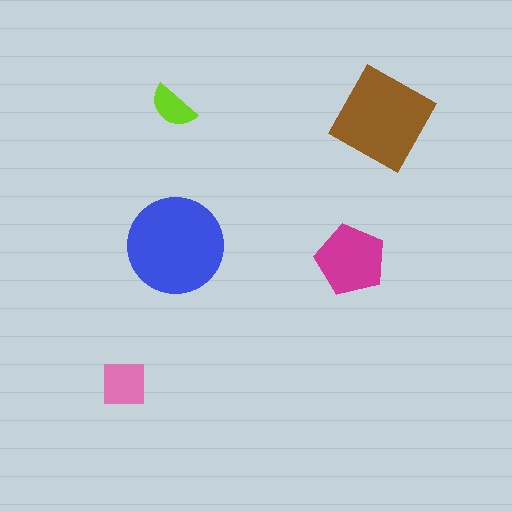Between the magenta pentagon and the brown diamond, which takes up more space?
The brown diamond.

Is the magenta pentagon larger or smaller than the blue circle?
Smaller.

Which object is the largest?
The blue circle.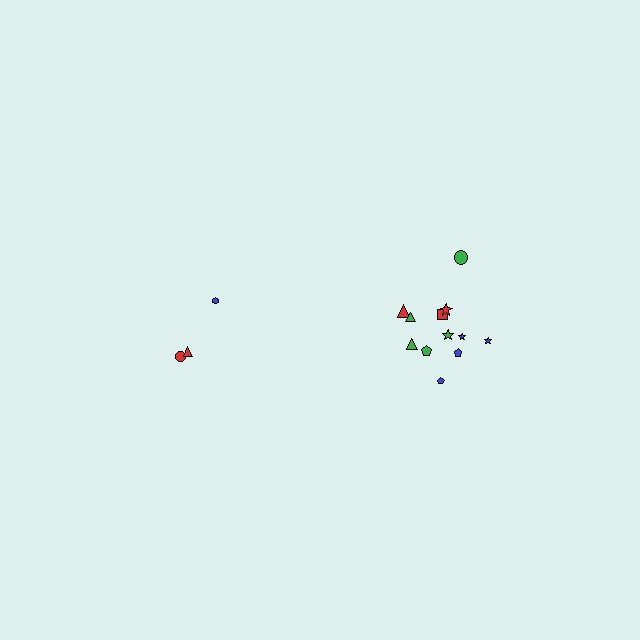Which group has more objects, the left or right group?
The right group.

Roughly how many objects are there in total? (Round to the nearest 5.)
Roughly 15 objects in total.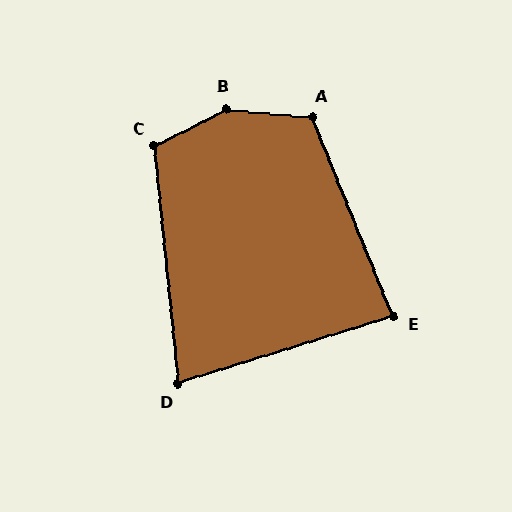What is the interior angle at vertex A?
Approximately 117 degrees (obtuse).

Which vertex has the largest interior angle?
B, at approximately 147 degrees.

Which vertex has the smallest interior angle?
D, at approximately 78 degrees.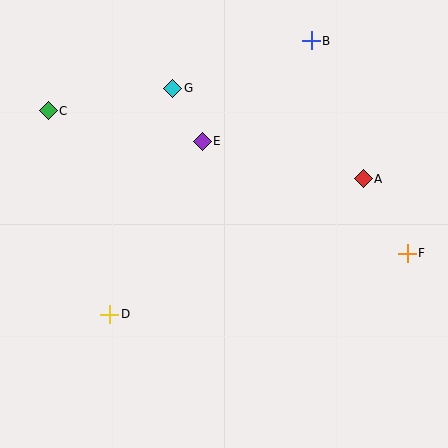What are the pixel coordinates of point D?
Point D is at (110, 314).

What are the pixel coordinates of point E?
Point E is at (202, 141).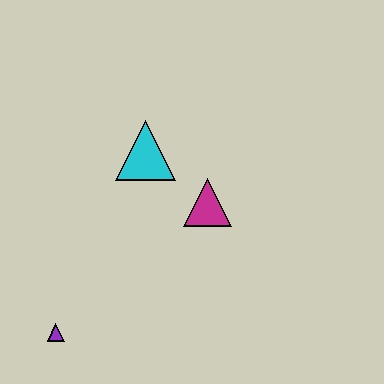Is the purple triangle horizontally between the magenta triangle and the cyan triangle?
No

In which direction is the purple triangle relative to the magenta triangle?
The purple triangle is to the left of the magenta triangle.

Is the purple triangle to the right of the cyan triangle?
No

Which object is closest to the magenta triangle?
The cyan triangle is closest to the magenta triangle.